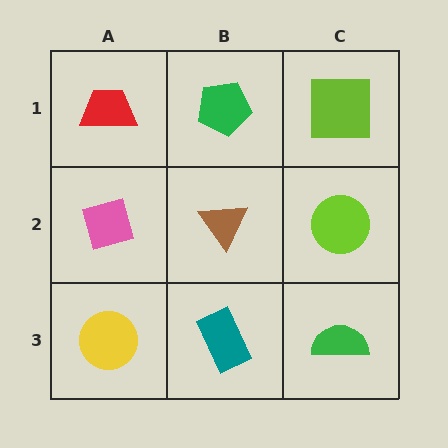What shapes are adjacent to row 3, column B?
A brown triangle (row 2, column B), a yellow circle (row 3, column A), a green semicircle (row 3, column C).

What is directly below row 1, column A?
A pink diamond.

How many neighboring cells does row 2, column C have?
3.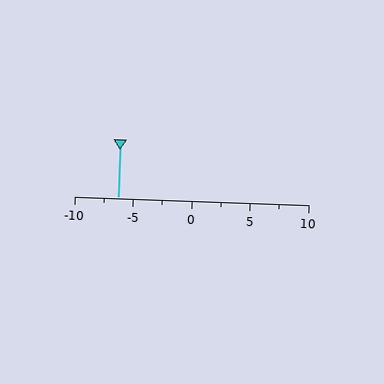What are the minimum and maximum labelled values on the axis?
The axis runs from -10 to 10.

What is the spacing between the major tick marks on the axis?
The major ticks are spaced 5 apart.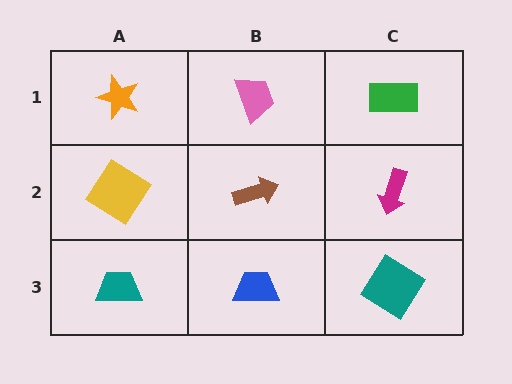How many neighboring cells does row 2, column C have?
3.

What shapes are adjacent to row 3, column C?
A magenta arrow (row 2, column C), a blue trapezoid (row 3, column B).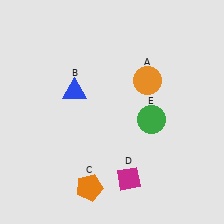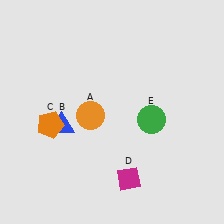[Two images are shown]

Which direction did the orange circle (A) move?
The orange circle (A) moved left.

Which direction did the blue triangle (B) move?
The blue triangle (B) moved down.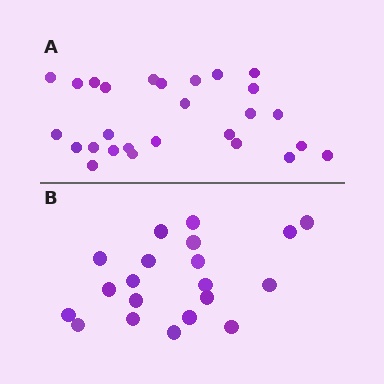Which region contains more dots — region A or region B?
Region A (the top region) has more dots.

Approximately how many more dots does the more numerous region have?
Region A has roughly 8 or so more dots than region B.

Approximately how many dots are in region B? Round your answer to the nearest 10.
About 20 dots.